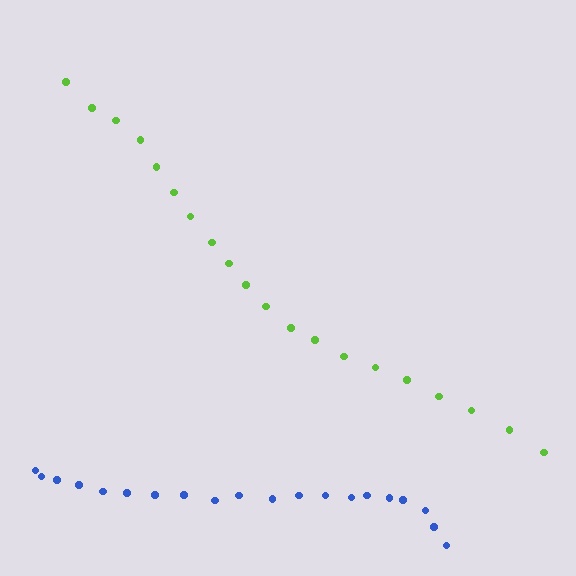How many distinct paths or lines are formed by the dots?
There are 2 distinct paths.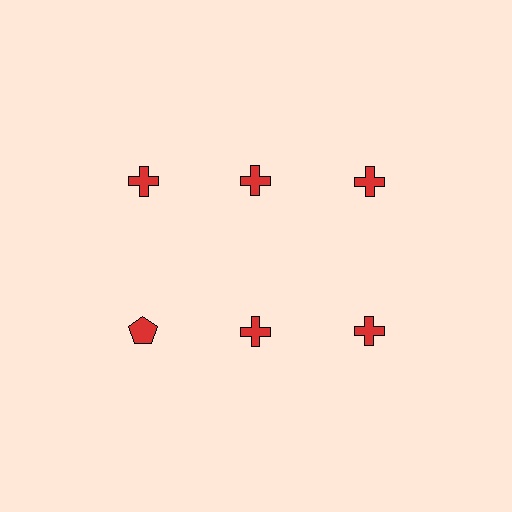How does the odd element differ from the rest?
It has a different shape: pentagon instead of cross.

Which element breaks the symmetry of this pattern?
The red pentagon in the second row, leftmost column breaks the symmetry. All other shapes are red crosses.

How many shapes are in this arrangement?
There are 6 shapes arranged in a grid pattern.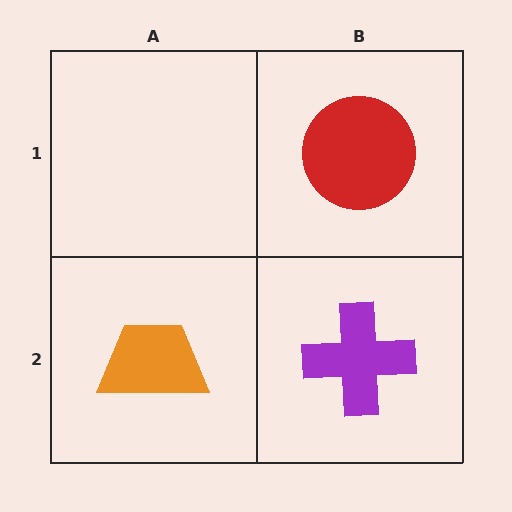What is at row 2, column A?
An orange trapezoid.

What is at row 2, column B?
A purple cross.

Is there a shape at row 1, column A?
No, that cell is empty.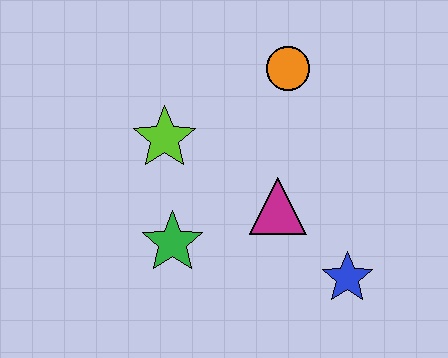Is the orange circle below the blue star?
No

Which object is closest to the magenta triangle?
The blue star is closest to the magenta triangle.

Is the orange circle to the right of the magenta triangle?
Yes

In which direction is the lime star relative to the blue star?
The lime star is to the left of the blue star.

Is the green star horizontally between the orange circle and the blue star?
No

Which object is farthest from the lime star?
The blue star is farthest from the lime star.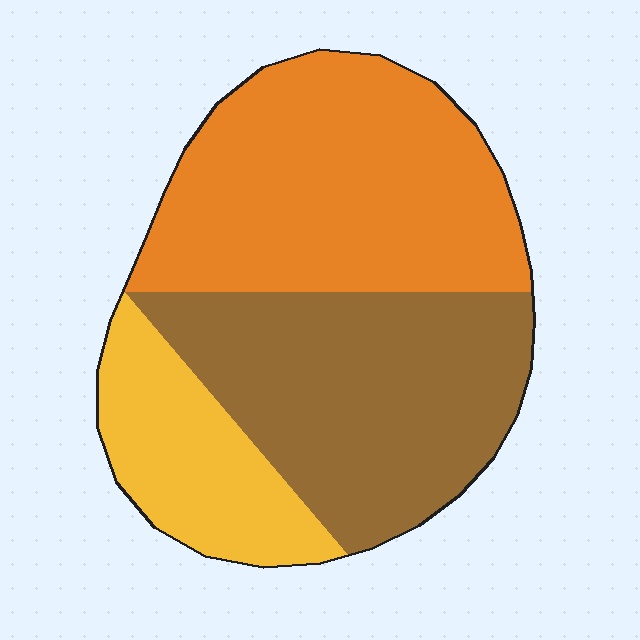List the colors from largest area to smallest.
From largest to smallest: orange, brown, yellow.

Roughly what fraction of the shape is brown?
Brown covers 39% of the shape.